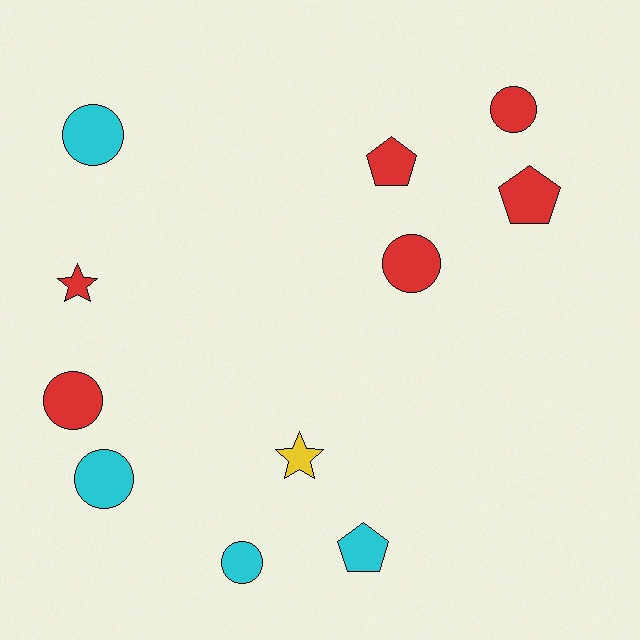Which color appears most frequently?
Red, with 6 objects.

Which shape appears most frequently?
Circle, with 6 objects.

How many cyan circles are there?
There are 3 cyan circles.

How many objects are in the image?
There are 11 objects.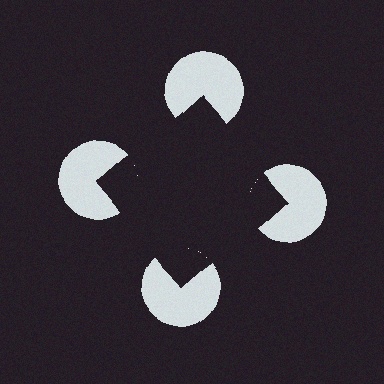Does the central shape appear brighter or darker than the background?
It typically appears slightly darker than the background, even though no actual brightness change is drawn.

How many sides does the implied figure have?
4 sides.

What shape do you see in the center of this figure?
An illusory square — its edges are inferred from the aligned wedge cuts in the pac-man discs, not physically drawn.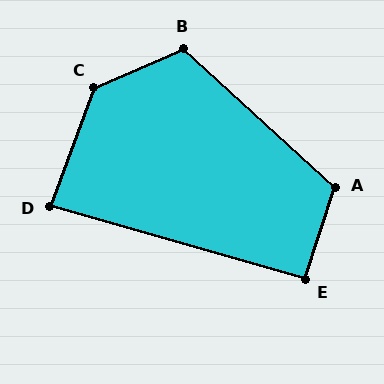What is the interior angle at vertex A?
Approximately 115 degrees (obtuse).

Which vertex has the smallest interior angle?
D, at approximately 85 degrees.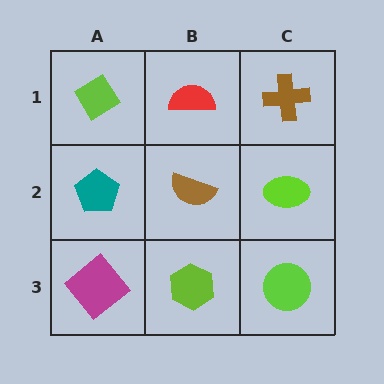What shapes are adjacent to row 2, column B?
A red semicircle (row 1, column B), a lime hexagon (row 3, column B), a teal pentagon (row 2, column A), a lime ellipse (row 2, column C).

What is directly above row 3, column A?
A teal pentagon.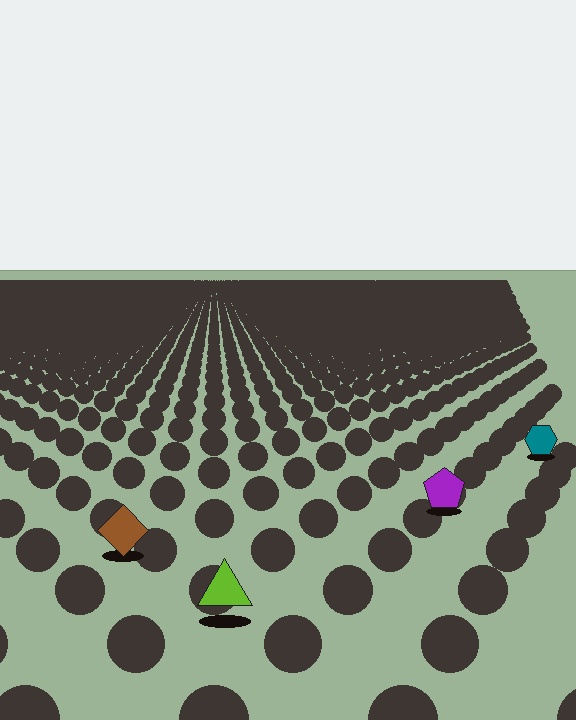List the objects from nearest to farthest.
From nearest to farthest: the lime triangle, the brown diamond, the purple pentagon, the teal hexagon.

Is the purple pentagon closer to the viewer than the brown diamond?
No. The brown diamond is closer — you can tell from the texture gradient: the ground texture is coarser near it.